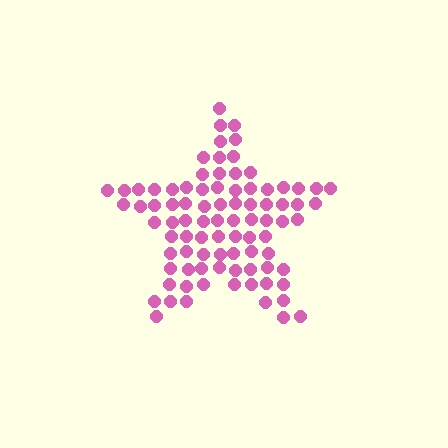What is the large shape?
The large shape is a star.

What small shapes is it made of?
It is made of small circles.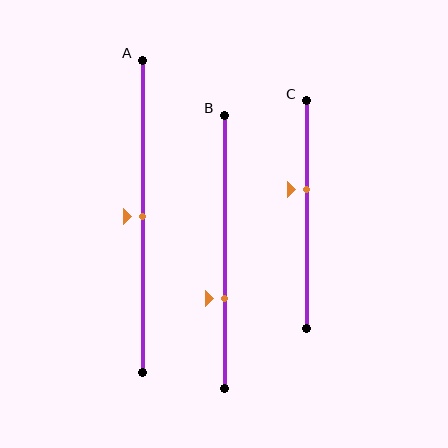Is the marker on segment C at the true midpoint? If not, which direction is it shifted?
No, the marker on segment C is shifted upward by about 11% of the segment length.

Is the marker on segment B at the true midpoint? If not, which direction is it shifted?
No, the marker on segment B is shifted downward by about 17% of the segment length.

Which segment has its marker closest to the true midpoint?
Segment A has its marker closest to the true midpoint.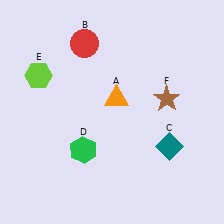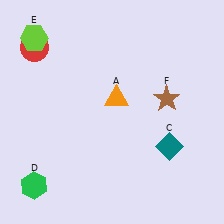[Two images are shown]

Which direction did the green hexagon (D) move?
The green hexagon (D) moved left.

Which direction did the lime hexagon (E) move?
The lime hexagon (E) moved up.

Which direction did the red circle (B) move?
The red circle (B) moved left.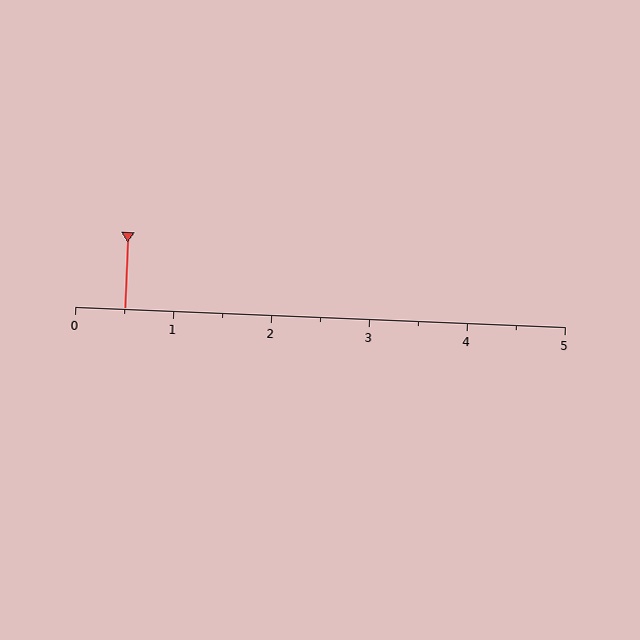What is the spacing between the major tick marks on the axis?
The major ticks are spaced 1 apart.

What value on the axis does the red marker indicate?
The marker indicates approximately 0.5.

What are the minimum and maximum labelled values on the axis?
The axis runs from 0 to 5.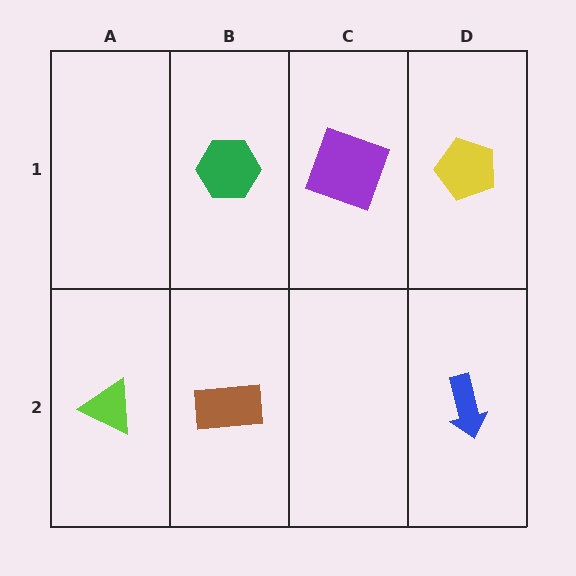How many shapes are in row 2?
3 shapes.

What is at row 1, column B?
A green hexagon.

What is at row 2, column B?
A brown rectangle.